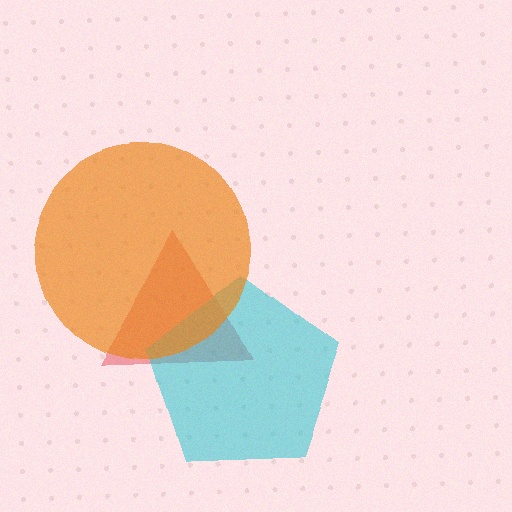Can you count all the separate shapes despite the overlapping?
Yes, there are 3 separate shapes.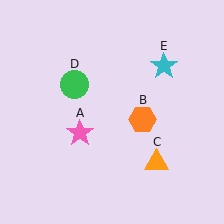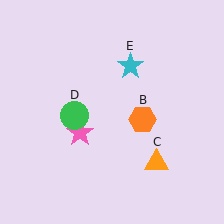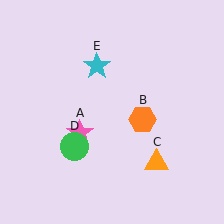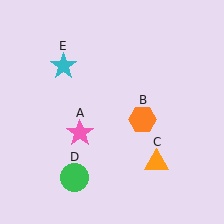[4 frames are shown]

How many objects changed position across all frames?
2 objects changed position: green circle (object D), cyan star (object E).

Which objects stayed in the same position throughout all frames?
Pink star (object A) and orange hexagon (object B) and orange triangle (object C) remained stationary.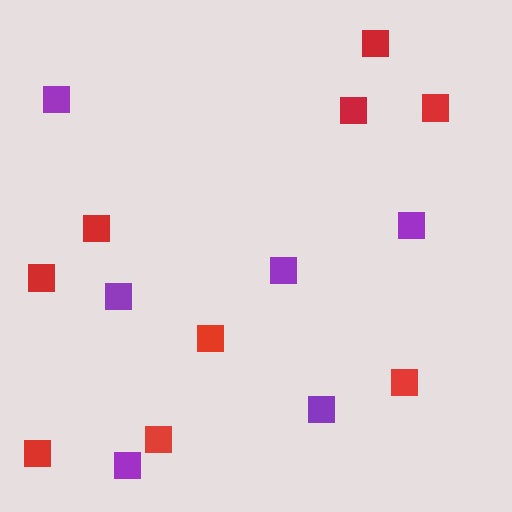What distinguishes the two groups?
There are 2 groups: one group of purple squares (6) and one group of red squares (9).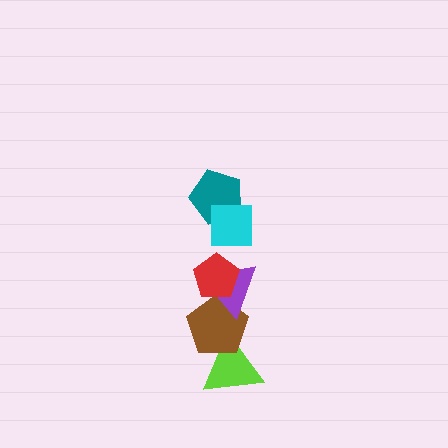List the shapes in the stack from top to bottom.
From top to bottom: the cyan square, the teal pentagon, the red pentagon, the purple triangle, the brown pentagon, the lime triangle.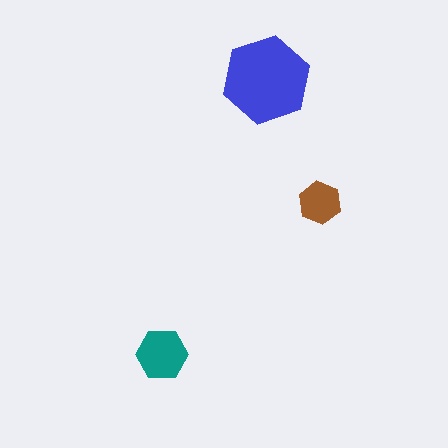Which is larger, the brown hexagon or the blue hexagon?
The blue one.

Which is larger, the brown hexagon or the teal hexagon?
The teal one.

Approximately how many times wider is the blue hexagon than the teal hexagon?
About 1.5 times wider.